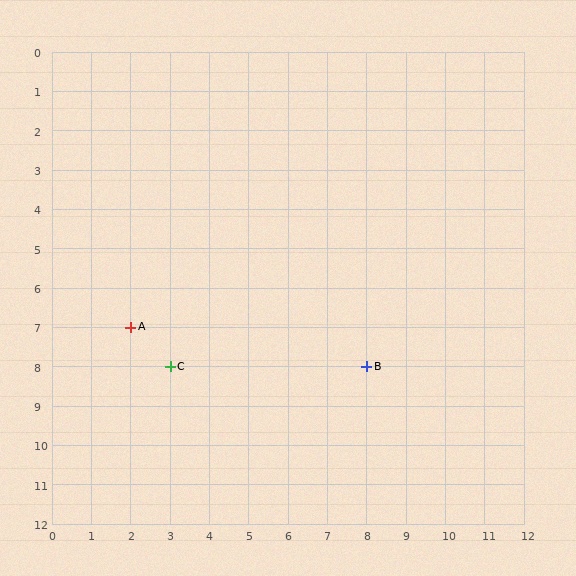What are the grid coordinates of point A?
Point A is at grid coordinates (2, 7).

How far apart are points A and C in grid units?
Points A and C are 1 column and 1 row apart (about 1.4 grid units diagonally).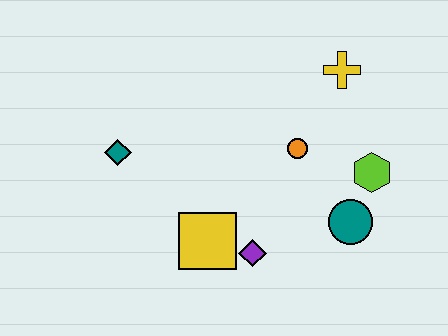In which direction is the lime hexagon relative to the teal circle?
The lime hexagon is above the teal circle.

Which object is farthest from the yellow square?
The yellow cross is farthest from the yellow square.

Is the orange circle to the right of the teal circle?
No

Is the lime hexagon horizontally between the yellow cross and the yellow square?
No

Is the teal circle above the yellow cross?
No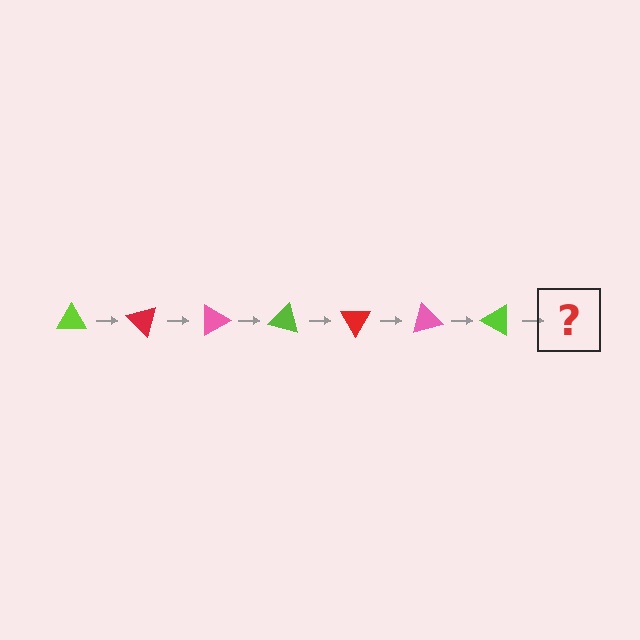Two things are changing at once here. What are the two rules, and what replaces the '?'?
The two rules are that it rotates 45 degrees each step and the color cycles through lime, red, and pink. The '?' should be a red triangle, rotated 315 degrees from the start.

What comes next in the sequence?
The next element should be a red triangle, rotated 315 degrees from the start.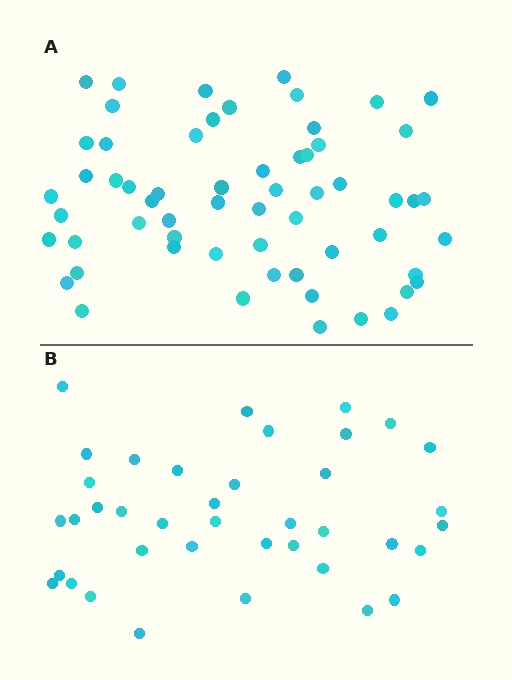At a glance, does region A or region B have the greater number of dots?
Region A (the top region) has more dots.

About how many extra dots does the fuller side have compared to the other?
Region A has approximately 20 more dots than region B.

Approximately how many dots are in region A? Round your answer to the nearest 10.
About 60 dots.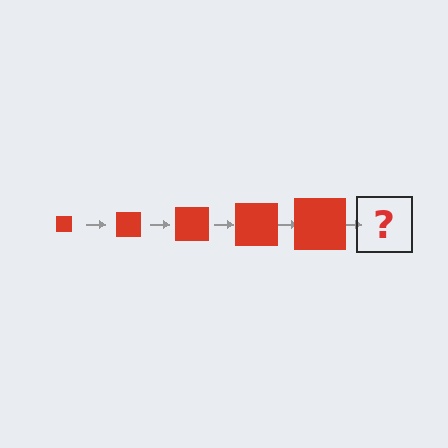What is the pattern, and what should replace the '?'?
The pattern is that the square gets progressively larger each step. The '?' should be a red square, larger than the previous one.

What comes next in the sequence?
The next element should be a red square, larger than the previous one.